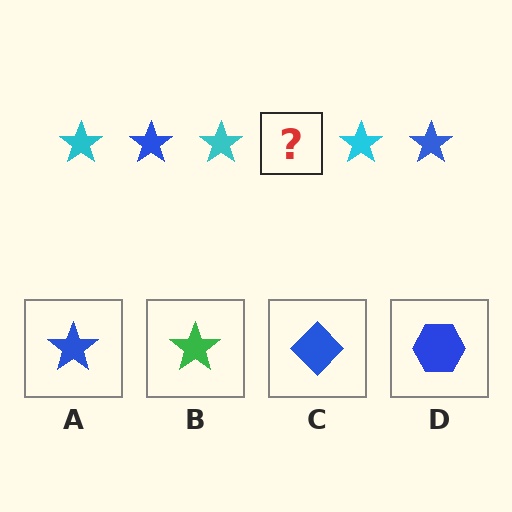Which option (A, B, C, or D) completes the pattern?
A.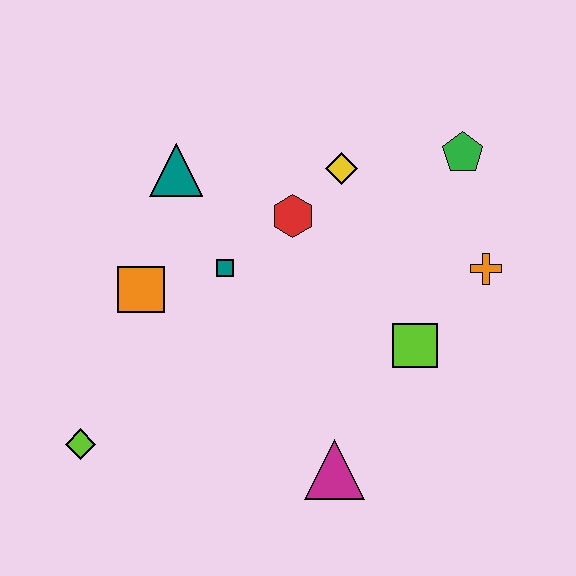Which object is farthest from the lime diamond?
The green pentagon is farthest from the lime diamond.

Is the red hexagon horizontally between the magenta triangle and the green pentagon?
No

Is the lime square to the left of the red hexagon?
No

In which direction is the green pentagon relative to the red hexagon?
The green pentagon is to the right of the red hexagon.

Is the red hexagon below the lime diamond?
No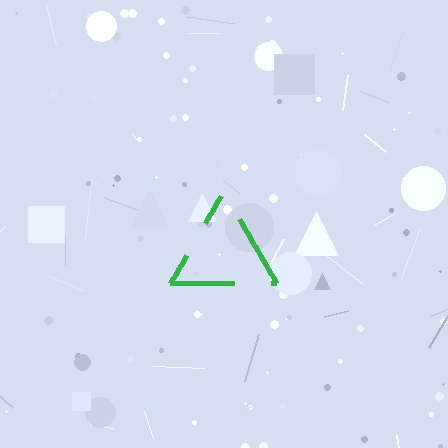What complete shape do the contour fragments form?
The contour fragments form a triangle.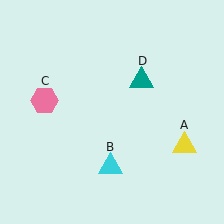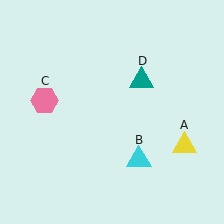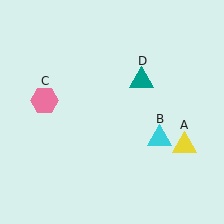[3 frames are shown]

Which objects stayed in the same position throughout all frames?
Yellow triangle (object A) and pink hexagon (object C) and teal triangle (object D) remained stationary.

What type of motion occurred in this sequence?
The cyan triangle (object B) rotated counterclockwise around the center of the scene.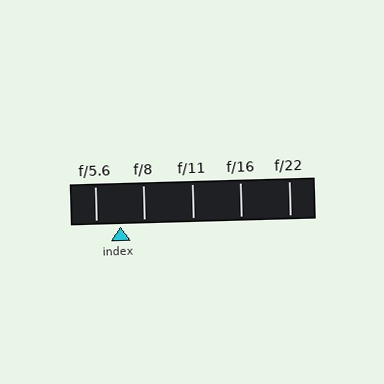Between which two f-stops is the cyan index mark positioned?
The index mark is between f/5.6 and f/8.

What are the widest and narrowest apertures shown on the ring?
The widest aperture shown is f/5.6 and the narrowest is f/22.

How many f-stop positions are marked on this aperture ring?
There are 5 f-stop positions marked.